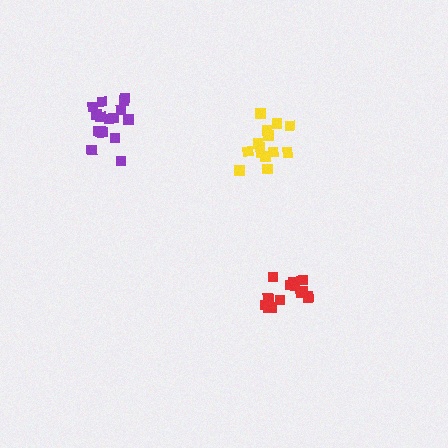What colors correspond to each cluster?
The clusters are colored: red, yellow, purple.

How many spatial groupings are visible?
There are 3 spatial groupings.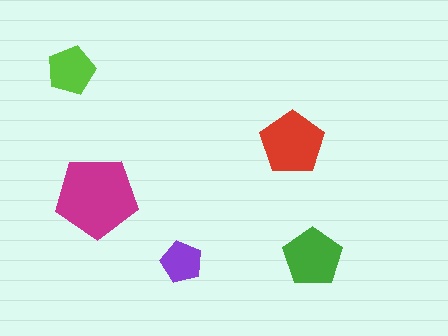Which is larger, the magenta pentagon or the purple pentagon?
The magenta one.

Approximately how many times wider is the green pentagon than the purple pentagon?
About 1.5 times wider.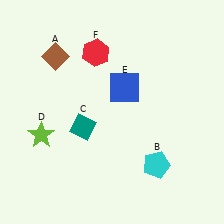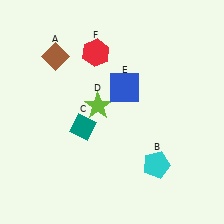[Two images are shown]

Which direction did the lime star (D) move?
The lime star (D) moved right.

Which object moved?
The lime star (D) moved right.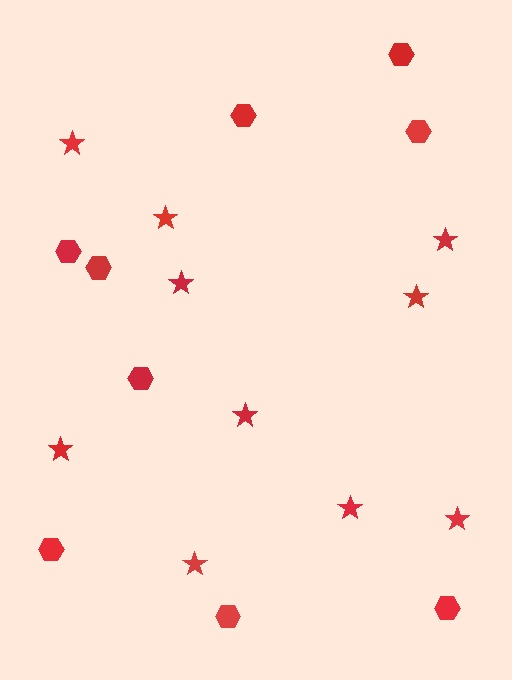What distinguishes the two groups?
There are 2 groups: one group of hexagons (9) and one group of stars (10).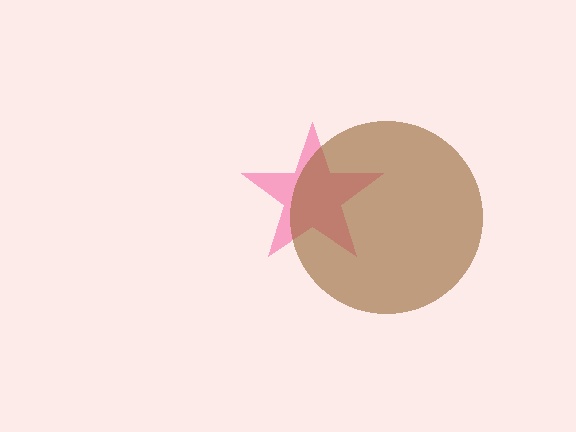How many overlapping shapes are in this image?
There are 2 overlapping shapes in the image.